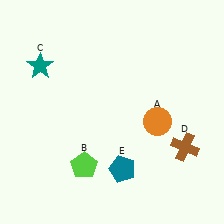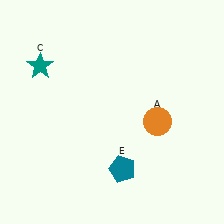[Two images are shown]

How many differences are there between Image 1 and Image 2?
There are 2 differences between the two images.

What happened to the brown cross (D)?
The brown cross (D) was removed in Image 2. It was in the bottom-right area of Image 1.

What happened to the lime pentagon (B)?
The lime pentagon (B) was removed in Image 2. It was in the bottom-left area of Image 1.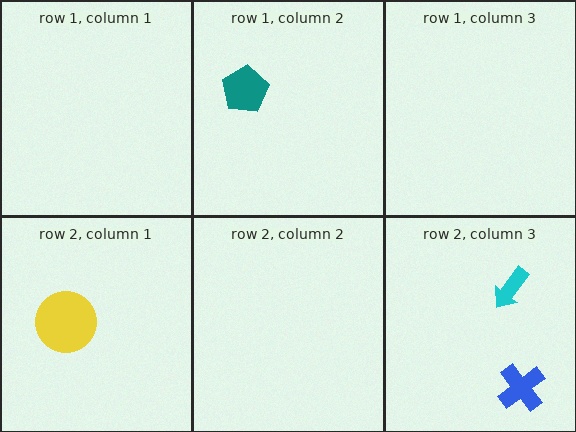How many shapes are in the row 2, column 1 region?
1.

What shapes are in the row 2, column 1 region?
The yellow circle.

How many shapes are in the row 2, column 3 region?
2.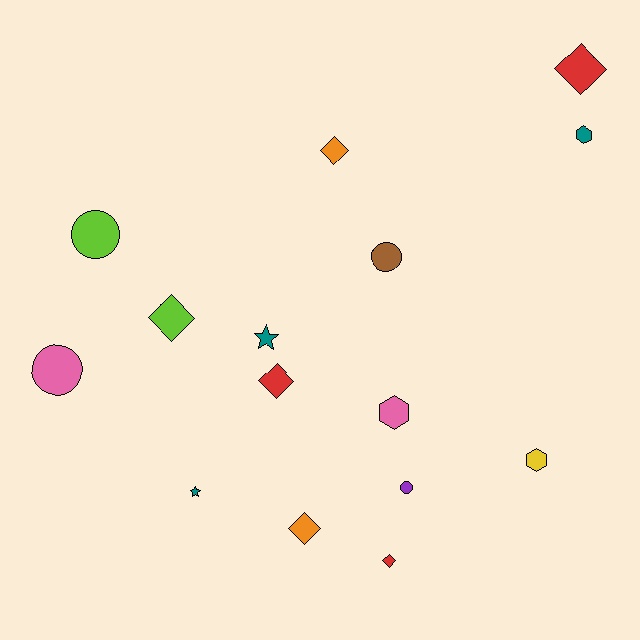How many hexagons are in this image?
There are 3 hexagons.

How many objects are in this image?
There are 15 objects.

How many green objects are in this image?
There are no green objects.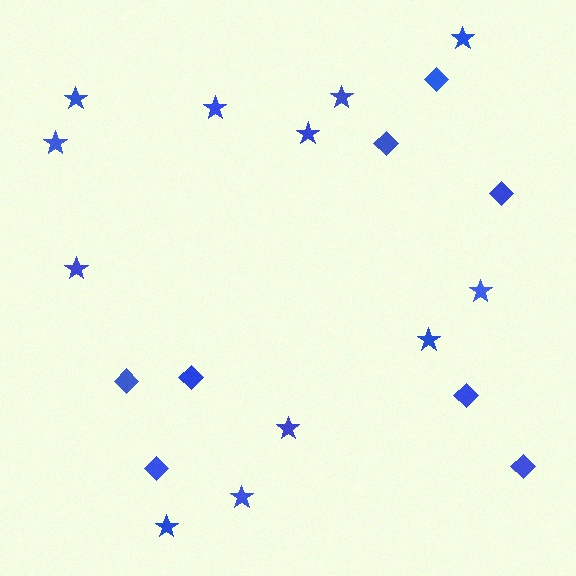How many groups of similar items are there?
There are 2 groups: one group of diamonds (8) and one group of stars (12).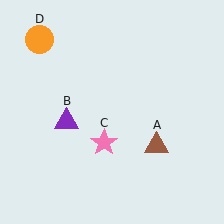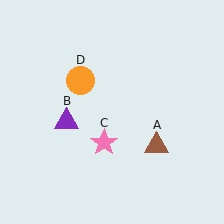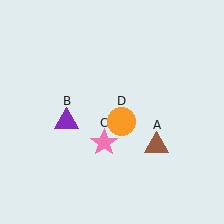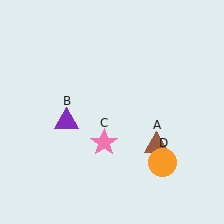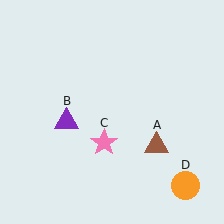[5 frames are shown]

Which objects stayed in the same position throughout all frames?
Brown triangle (object A) and purple triangle (object B) and pink star (object C) remained stationary.